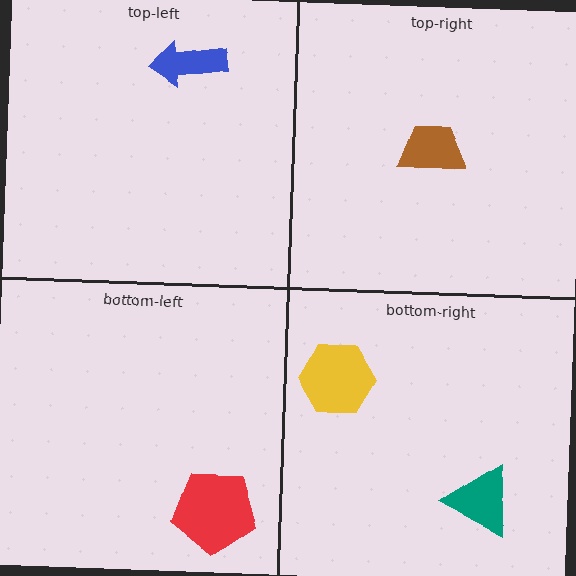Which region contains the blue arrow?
The top-left region.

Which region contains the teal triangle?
The bottom-right region.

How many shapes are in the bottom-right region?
2.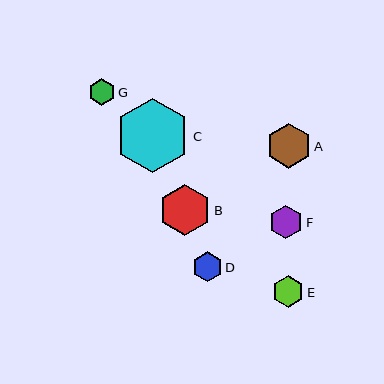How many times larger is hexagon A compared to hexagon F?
Hexagon A is approximately 1.3 times the size of hexagon F.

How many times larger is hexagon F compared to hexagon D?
Hexagon F is approximately 1.1 times the size of hexagon D.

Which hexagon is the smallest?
Hexagon G is the smallest with a size of approximately 27 pixels.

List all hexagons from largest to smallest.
From largest to smallest: C, B, A, F, E, D, G.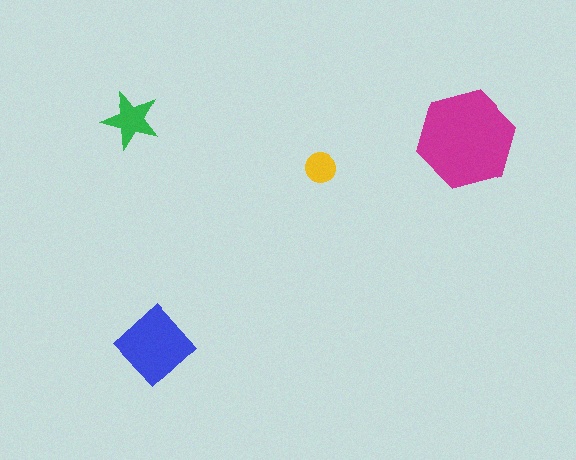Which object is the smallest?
The yellow circle.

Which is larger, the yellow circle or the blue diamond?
The blue diamond.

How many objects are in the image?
There are 4 objects in the image.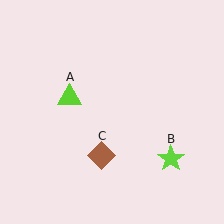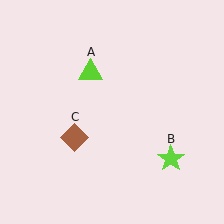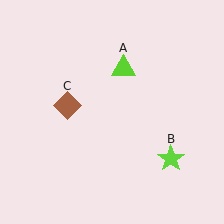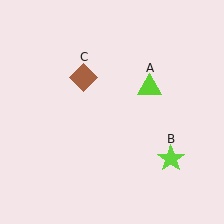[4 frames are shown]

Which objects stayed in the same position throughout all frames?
Lime star (object B) remained stationary.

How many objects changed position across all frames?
2 objects changed position: lime triangle (object A), brown diamond (object C).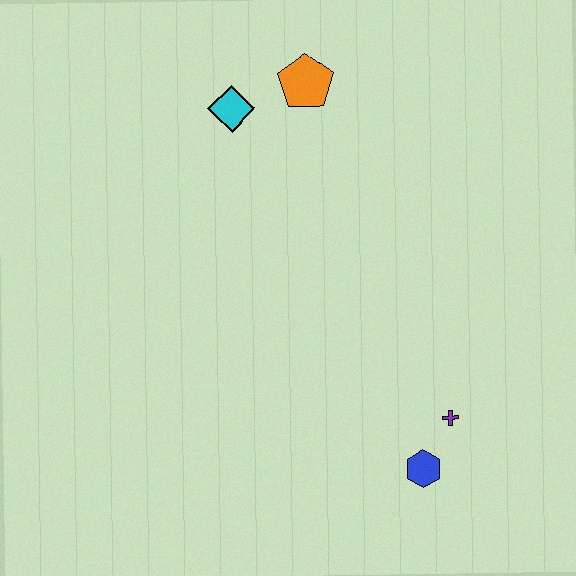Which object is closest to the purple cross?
The blue hexagon is closest to the purple cross.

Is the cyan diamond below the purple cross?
No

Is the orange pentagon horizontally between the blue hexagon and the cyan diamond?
Yes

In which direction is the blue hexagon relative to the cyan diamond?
The blue hexagon is below the cyan diamond.